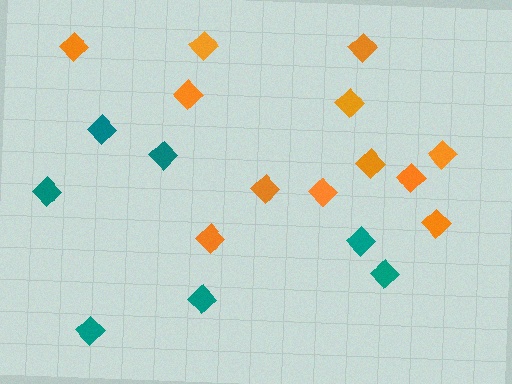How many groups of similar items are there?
There are 2 groups: one group of teal diamonds (7) and one group of orange diamonds (12).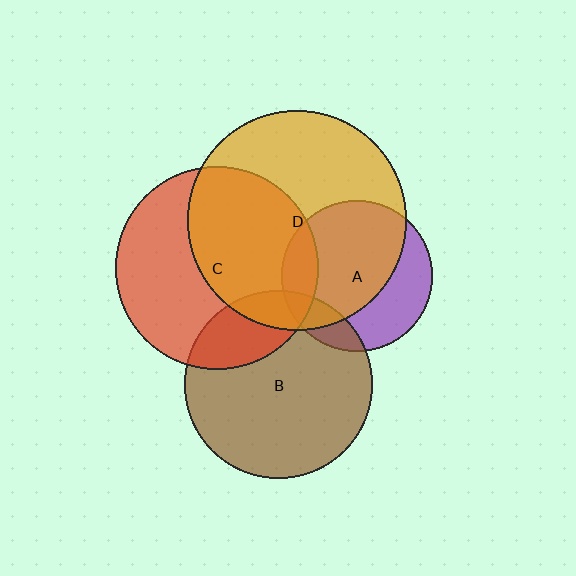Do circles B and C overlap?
Yes.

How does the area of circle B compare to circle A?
Approximately 1.5 times.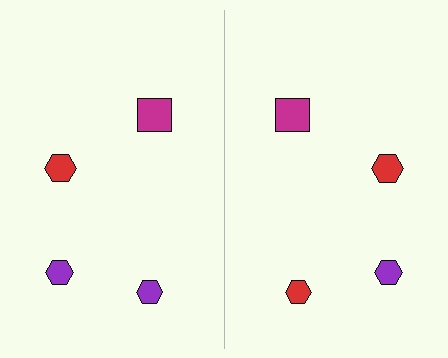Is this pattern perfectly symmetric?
No, the pattern is not perfectly symmetric. The red hexagon on the right side breaks the symmetry — its mirror counterpart is purple.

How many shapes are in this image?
There are 8 shapes in this image.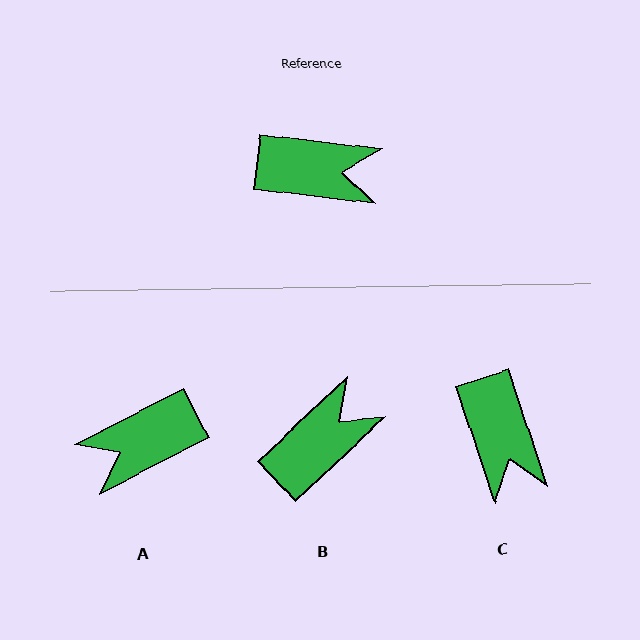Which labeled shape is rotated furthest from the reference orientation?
A, about 146 degrees away.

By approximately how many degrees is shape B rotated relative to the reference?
Approximately 51 degrees counter-clockwise.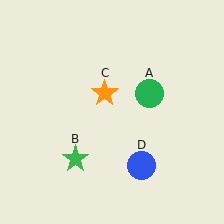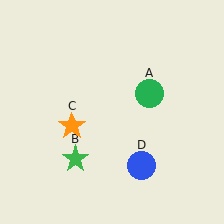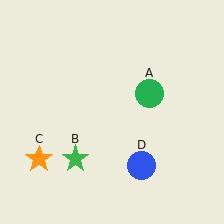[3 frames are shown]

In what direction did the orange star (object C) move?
The orange star (object C) moved down and to the left.